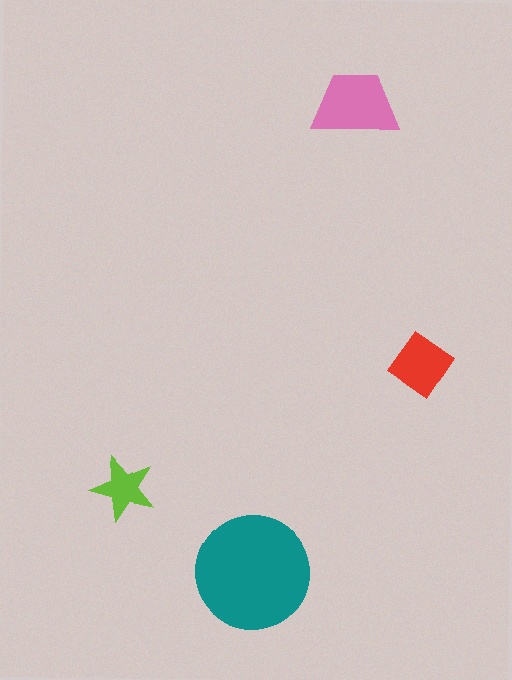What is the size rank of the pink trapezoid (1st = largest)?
2nd.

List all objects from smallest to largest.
The lime star, the red diamond, the pink trapezoid, the teal circle.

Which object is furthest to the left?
The lime star is leftmost.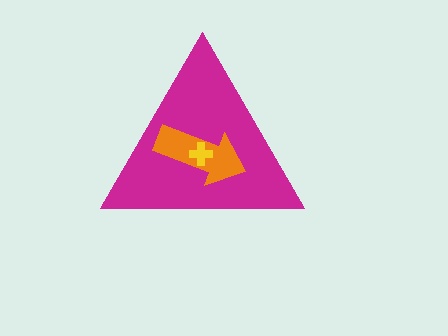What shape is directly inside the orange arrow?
The yellow cross.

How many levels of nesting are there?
3.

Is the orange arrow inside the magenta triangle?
Yes.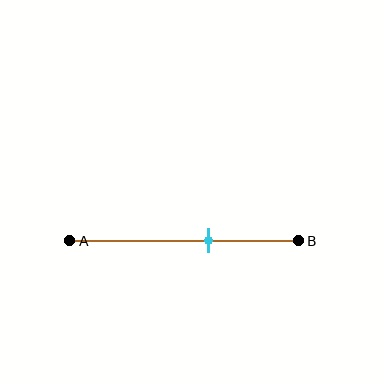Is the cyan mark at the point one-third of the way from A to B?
No, the mark is at about 60% from A, not at the 33% one-third point.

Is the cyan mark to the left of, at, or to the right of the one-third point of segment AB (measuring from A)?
The cyan mark is to the right of the one-third point of segment AB.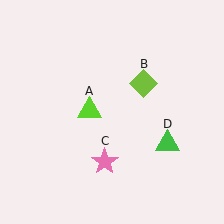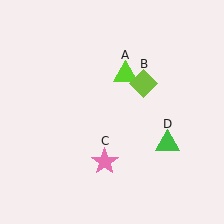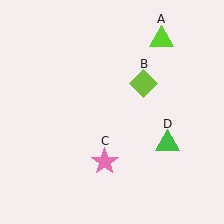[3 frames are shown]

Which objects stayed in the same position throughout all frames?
Lime diamond (object B) and pink star (object C) and green triangle (object D) remained stationary.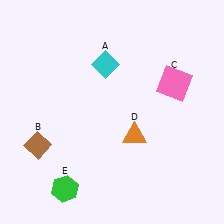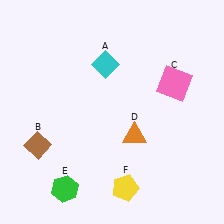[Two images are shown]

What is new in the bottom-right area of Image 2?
A yellow pentagon (F) was added in the bottom-right area of Image 2.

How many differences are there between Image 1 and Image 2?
There is 1 difference between the two images.